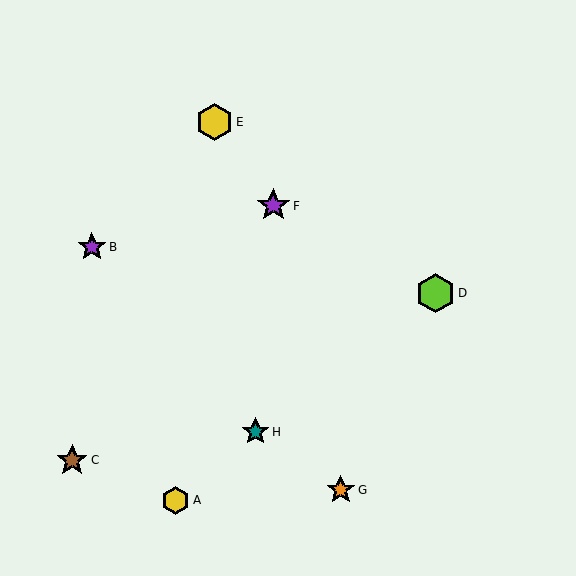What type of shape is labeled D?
Shape D is a lime hexagon.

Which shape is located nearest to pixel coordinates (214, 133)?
The yellow hexagon (labeled E) at (215, 122) is nearest to that location.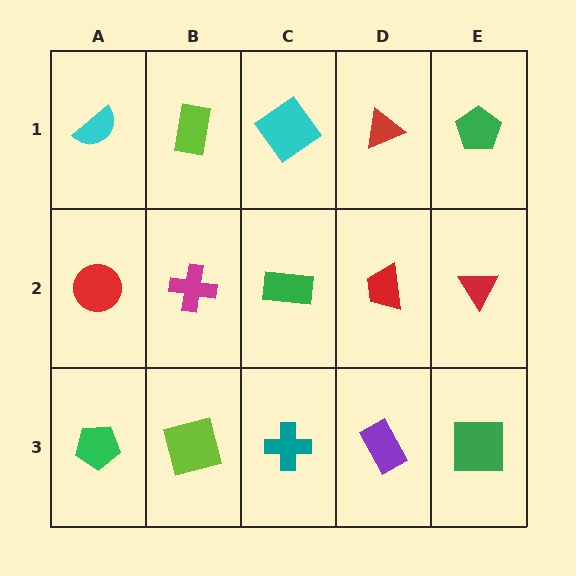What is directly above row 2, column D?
A red triangle.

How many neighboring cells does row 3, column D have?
3.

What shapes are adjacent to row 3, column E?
A red triangle (row 2, column E), a purple rectangle (row 3, column D).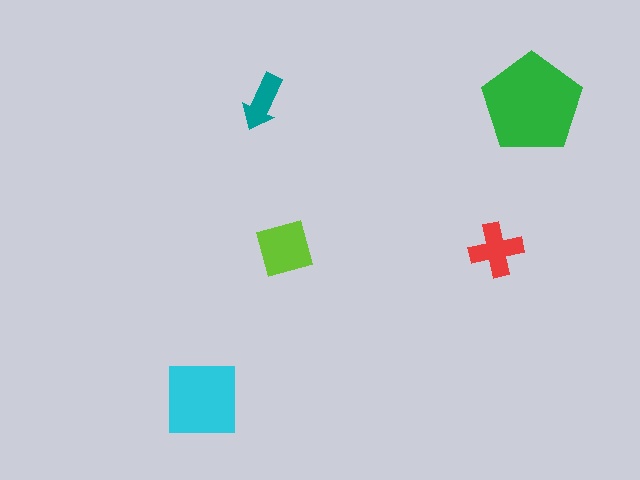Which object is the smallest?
The teal arrow.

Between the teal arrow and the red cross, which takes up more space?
The red cross.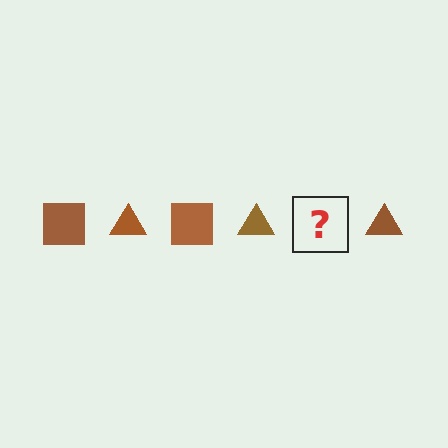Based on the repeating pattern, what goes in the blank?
The blank should be a brown square.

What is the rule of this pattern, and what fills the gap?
The rule is that the pattern cycles through square, triangle shapes in brown. The gap should be filled with a brown square.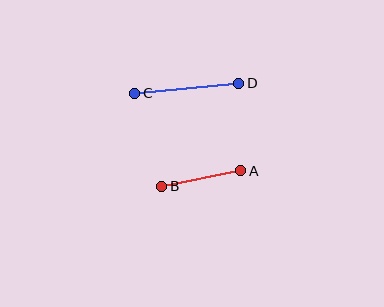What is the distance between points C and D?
The distance is approximately 104 pixels.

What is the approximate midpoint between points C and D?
The midpoint is at approximately (187, 88) pixels.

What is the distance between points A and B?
The distance is approximately 80 pixels.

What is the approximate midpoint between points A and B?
The midpoint is at approximately (201, 178) pixels.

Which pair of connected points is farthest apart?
Points C and D are farthest apart.